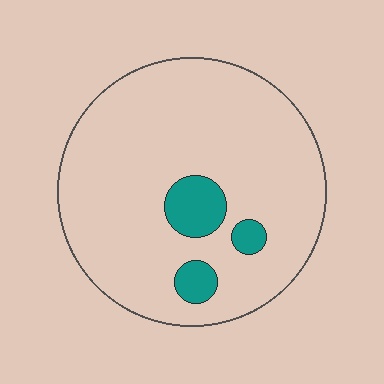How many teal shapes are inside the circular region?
3.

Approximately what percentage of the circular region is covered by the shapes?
Approximately 10%.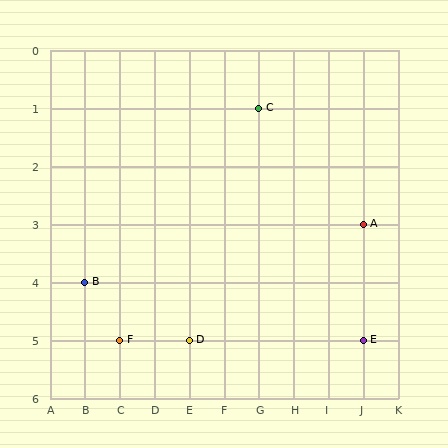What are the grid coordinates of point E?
Point E is at grid coordinates (J, 5).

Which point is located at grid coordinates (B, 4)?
Point B is at (B, 4).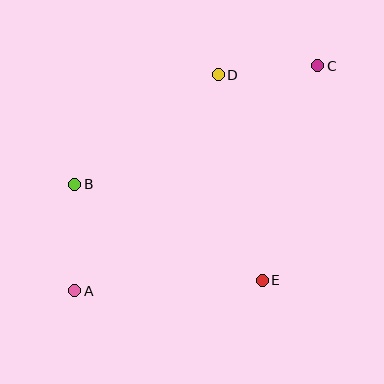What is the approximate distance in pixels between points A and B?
The distance between A and B is approximately 107 pixels.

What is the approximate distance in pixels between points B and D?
The distance between B and D is approximately 181 pixels.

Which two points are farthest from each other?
Points A and C are farthest from each other.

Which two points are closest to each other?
Points C and D are closest to each other.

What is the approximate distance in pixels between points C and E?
The distance between C and E is approximately 221 pixels.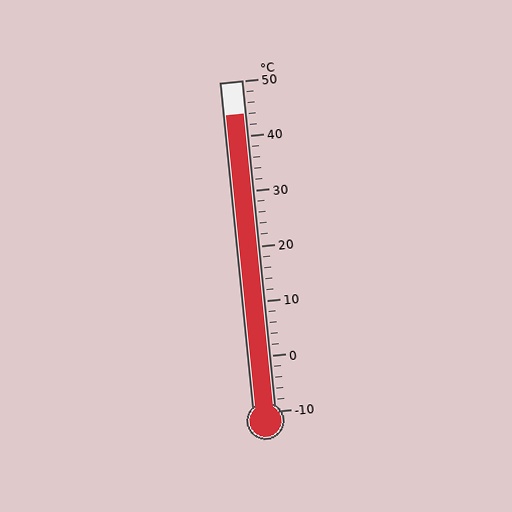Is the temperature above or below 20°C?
The temperature is above 20°C.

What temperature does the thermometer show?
The thermometer shows approximately 44°C.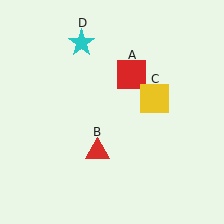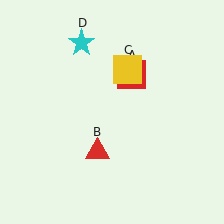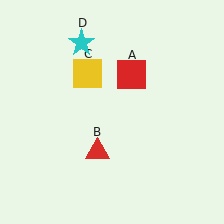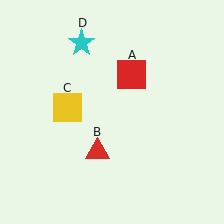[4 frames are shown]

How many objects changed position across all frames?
1 object changed position: yellow square (object C).